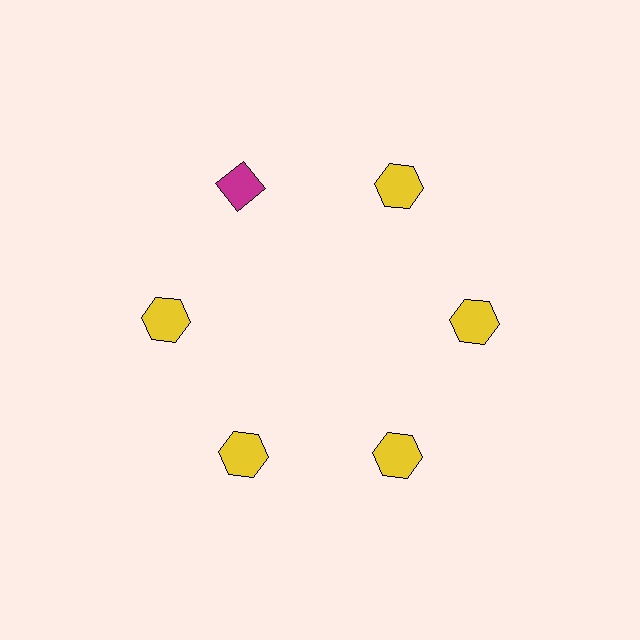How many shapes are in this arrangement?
There are 6 shapes arranged in a ring pattern.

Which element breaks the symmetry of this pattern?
The magenta diamond at roughly the 11 o'clock position breaks the symmetry. All other shapes are yellow hexagons.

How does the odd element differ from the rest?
It differs in both color (magenta instead of yellow) and shape (diamond instead of hexagon).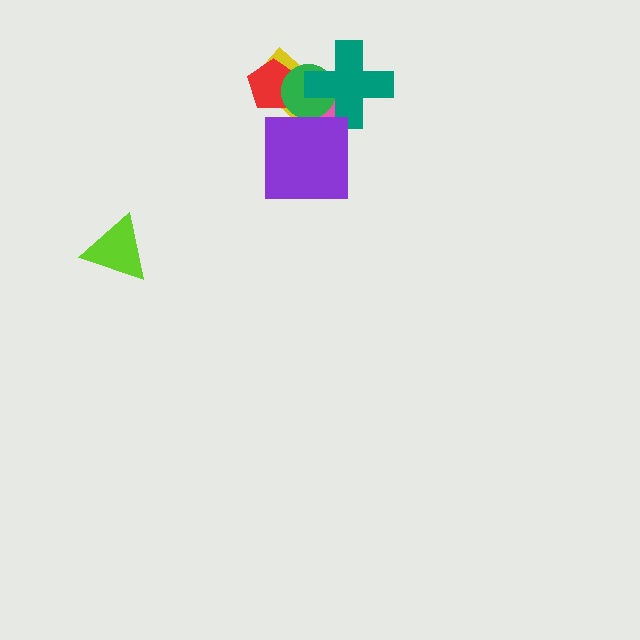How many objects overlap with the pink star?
4 objects overlap with the pink star.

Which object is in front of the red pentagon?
The green circle is in front of the red pentagon.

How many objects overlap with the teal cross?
3 objects overlap with the teal cross.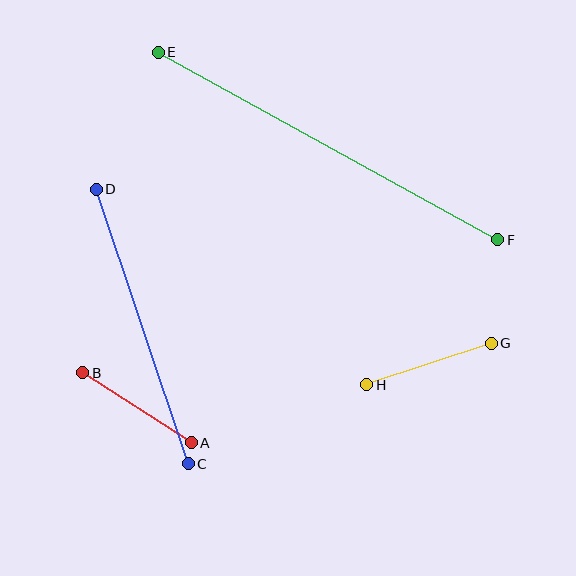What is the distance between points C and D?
The distance is approximately 289 pixels.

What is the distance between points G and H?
The distance is approximately 131 pixels.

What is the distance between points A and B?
The distance is approximately 129 pixels.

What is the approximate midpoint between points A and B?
The midpoint is at approximately (137, 408) pixels.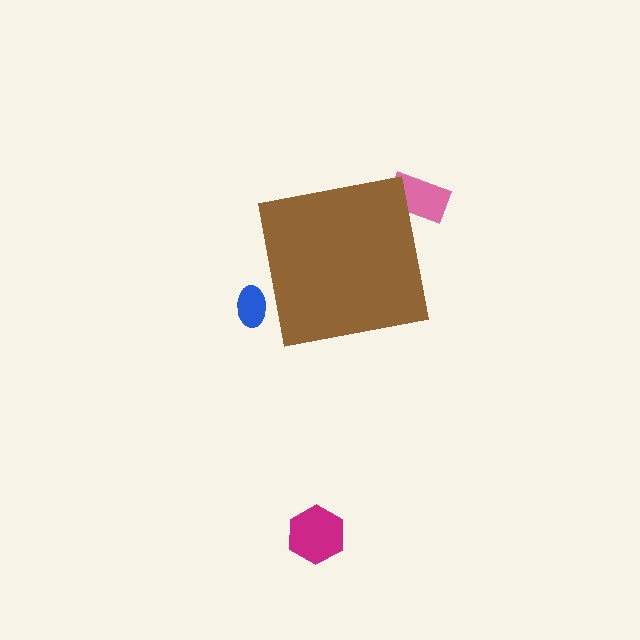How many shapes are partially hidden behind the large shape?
2 shapes are partially hidden.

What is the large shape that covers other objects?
A brown square.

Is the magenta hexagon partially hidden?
No, the magenta hexagon is fully visible.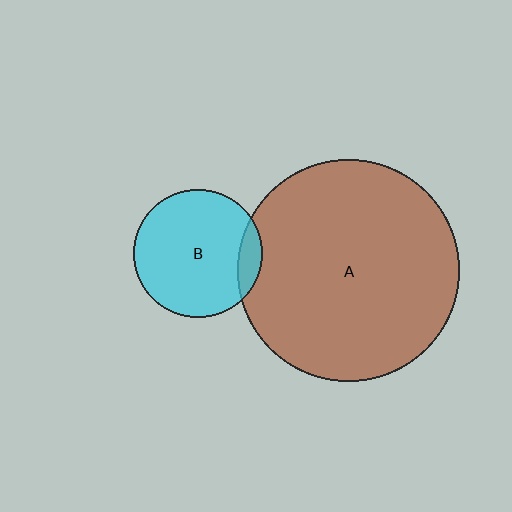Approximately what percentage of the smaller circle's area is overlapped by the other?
Approximately 10%.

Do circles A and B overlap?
Yes.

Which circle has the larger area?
Circle A (brown).